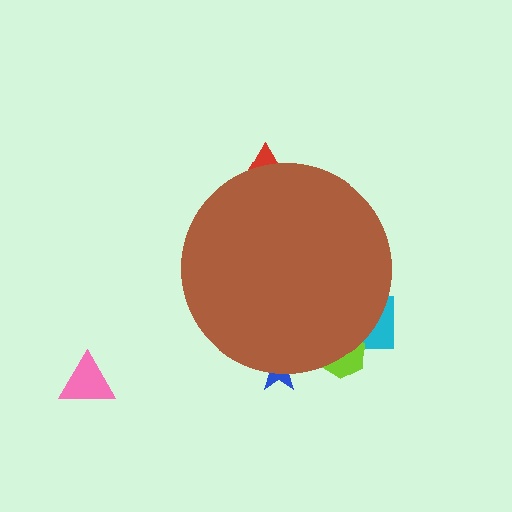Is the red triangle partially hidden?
Yes, the red triangle is partially hidden behind the brown circle.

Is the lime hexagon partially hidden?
Yes, the lime hexagon is partially hidden behind the brown circle.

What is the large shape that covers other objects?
A brown circle.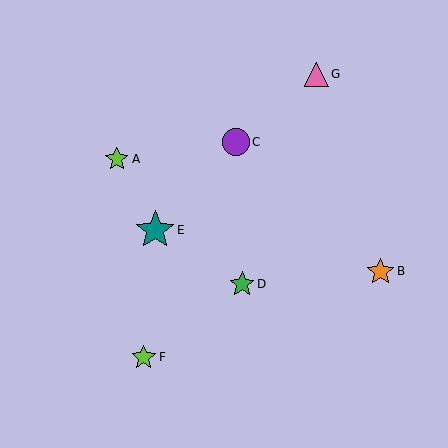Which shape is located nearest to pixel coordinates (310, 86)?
The pink triangle (labeled G) at (316, 74) is nearest to that location.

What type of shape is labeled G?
Shape G is a pink triangle.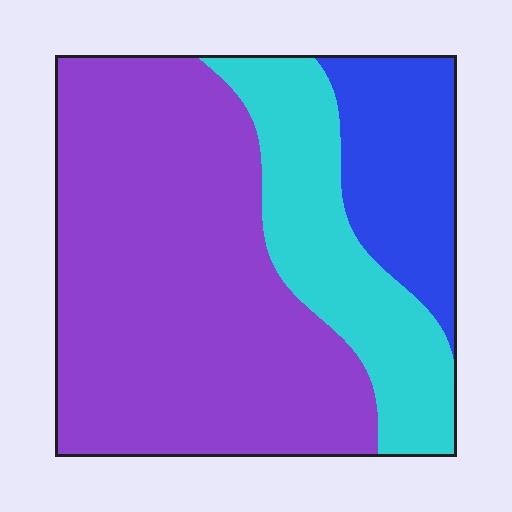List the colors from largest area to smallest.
From largest to smallest: purple, cyan, blue.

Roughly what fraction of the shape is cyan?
Cyan covers around 25% of the shape.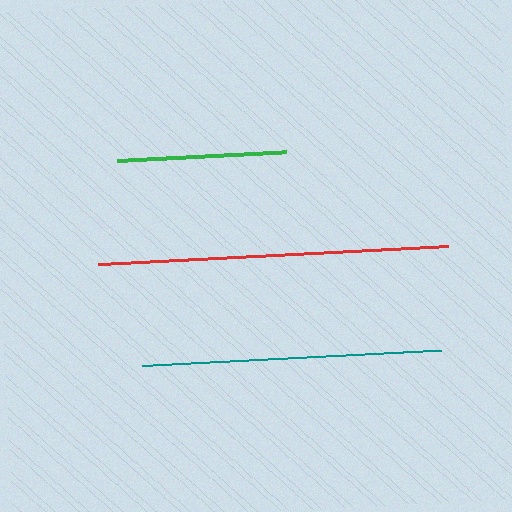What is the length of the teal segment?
The teal segment is approximately 300 pixels long.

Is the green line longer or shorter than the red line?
The red line is longer than the green line.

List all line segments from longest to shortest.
From longest to shortest: red, teal, green.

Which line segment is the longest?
The red line is the longest at approximately 350 pixels.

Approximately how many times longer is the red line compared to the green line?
The red line is approximately 2.1 times the length of the green line.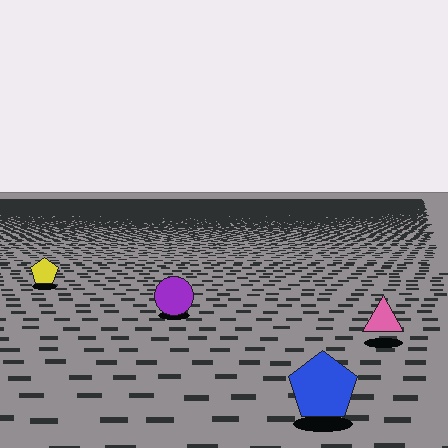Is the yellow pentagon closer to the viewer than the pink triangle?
No. The pink triangle is closer — you can tell from the texture gradient: the ground texture is coarser near it.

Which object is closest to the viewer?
The blue pentagon is closest. The texture marks near it are larger and more spread out.